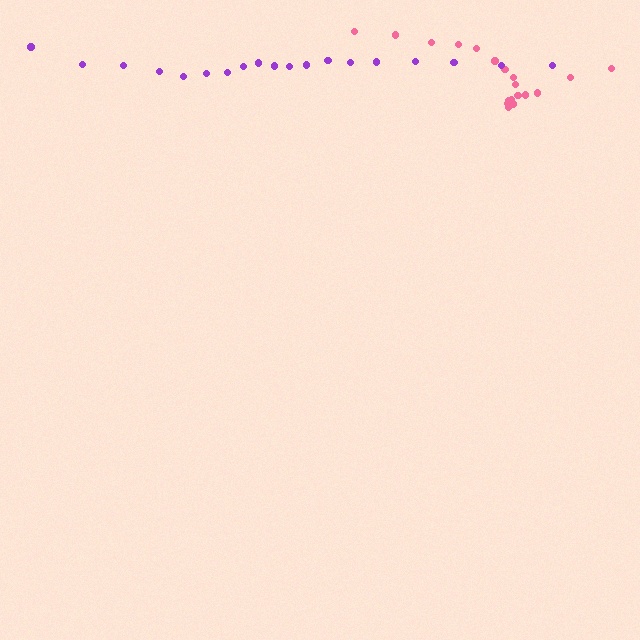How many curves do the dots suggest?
There are 2 distinct paths.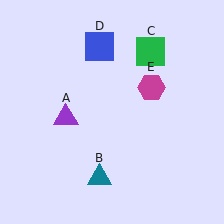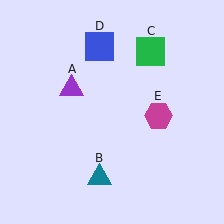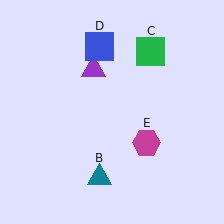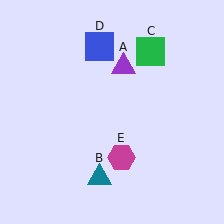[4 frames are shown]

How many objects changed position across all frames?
2 objects changed position: purple triangle (object A), magenta hexagon (object E).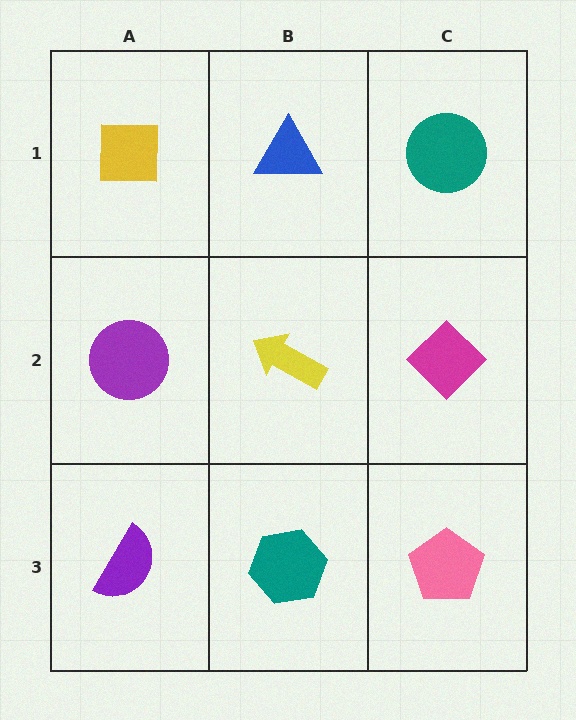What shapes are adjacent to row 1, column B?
A yellow arrow (row 2, column B), a yellow square (row 1, column A), a teal circle (row 1, column C).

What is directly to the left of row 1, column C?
A blue triangle.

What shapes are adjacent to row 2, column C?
A teal circle (row 1, column C), a pink pentagon (row 3, column C), a yellow arrow (row 2, column B).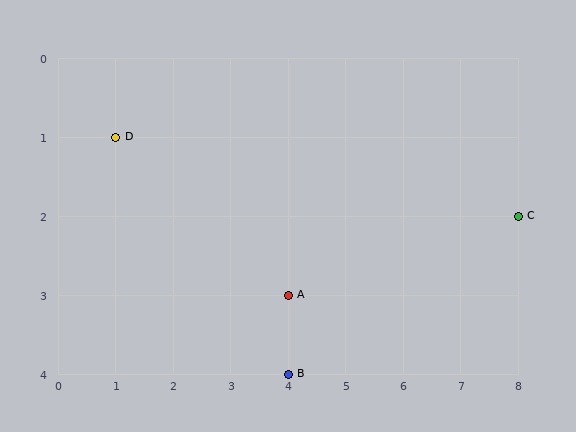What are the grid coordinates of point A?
Point A is at grid coordinates (4, 3).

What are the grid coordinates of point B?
Point B is at grid coordinates (4, 4).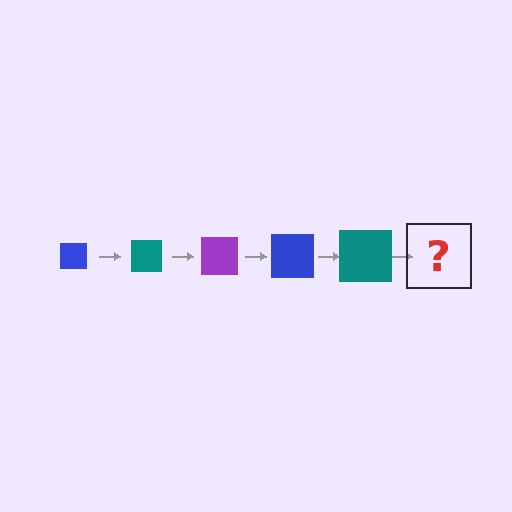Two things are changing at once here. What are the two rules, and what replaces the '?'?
The two rules are that the square grows larger each step and the color cycles through blue, teal, and purple. The '?' should be a purple square, larger than the previous one.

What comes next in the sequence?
The next element should be a purple square, larger than the previous one.